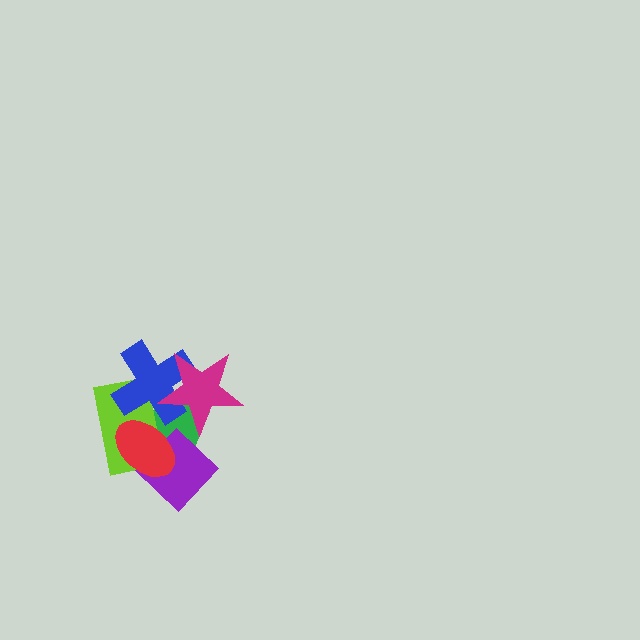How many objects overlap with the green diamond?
5 objects overlap with the green diamond.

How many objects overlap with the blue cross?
4 objects overlap with the blue cross.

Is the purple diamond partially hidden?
Yes, it is partially covered by another shape.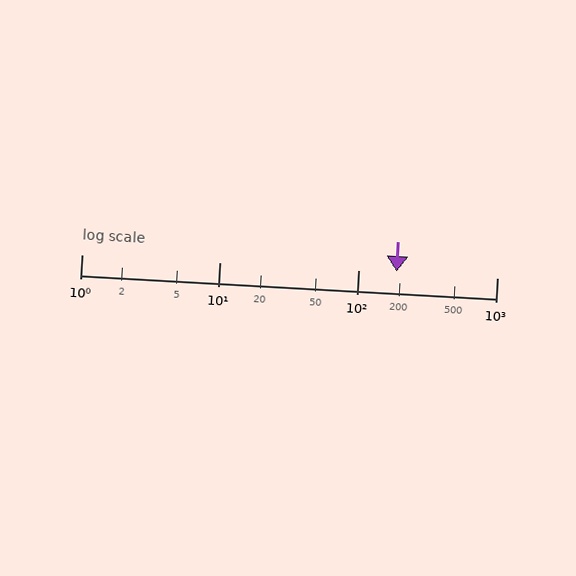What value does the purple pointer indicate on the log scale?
The pointer indicates approximately 190.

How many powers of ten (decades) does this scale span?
The scale spans 3 decades, from 1 to 1000.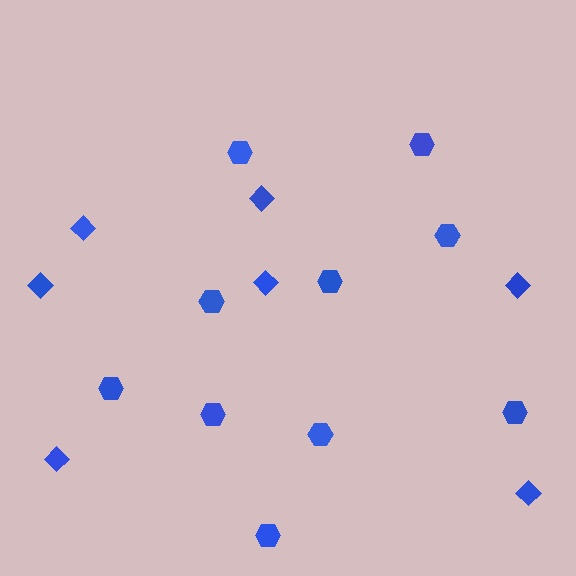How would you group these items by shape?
There are 2 groups: one group of diamonds (7) and one group of hexagons (10).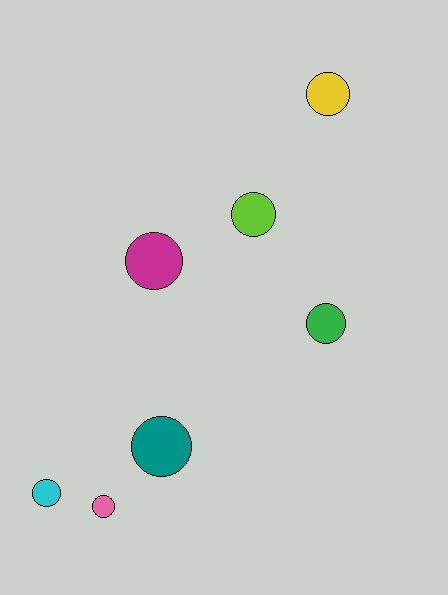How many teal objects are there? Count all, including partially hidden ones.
There is 1 teal object.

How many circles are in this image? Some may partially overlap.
There are 7 circles.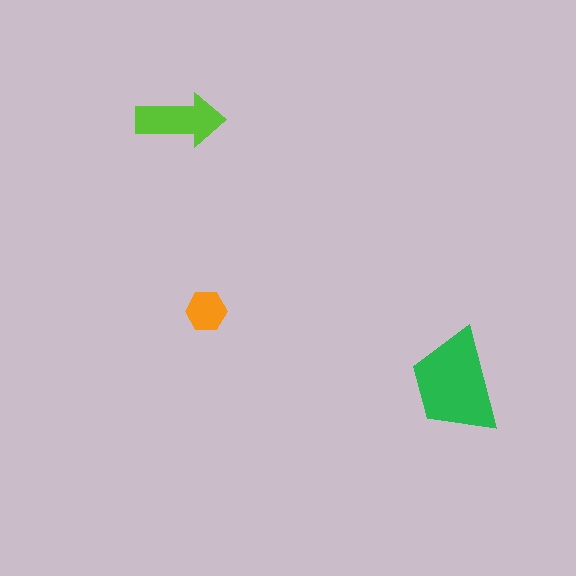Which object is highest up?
The lime arrow is topmost.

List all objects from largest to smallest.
The green trapezoid, the lime arrow, the orange hexagon.